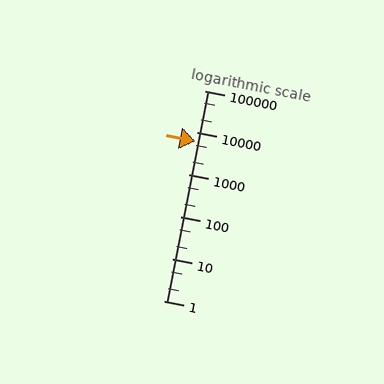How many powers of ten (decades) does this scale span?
The scale spans 5 decades, from 1 to 100000.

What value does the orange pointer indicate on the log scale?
The pointer indicates approximately 6100.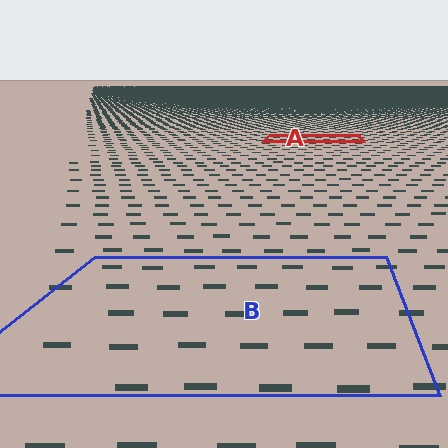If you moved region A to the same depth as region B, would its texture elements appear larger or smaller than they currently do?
They would appear larger. At a closer depth, the same texture elements are projected at a bigger on-screen size.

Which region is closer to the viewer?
Region B is closer. The texture elements there are larger and more spread out.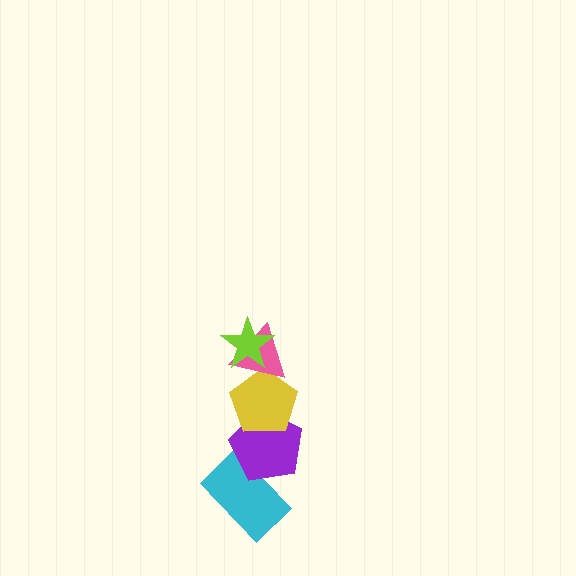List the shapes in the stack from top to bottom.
From top to bottom: the lime star, the pink triangle, the yellow pentagon, the purple pentagon, the cyan rectangle.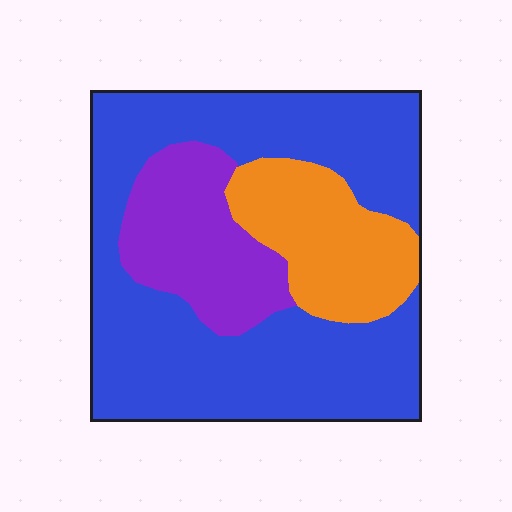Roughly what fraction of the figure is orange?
Orange covers about 20% of the figure.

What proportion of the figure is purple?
Purple takes up about one fifth (1/5) of the figure.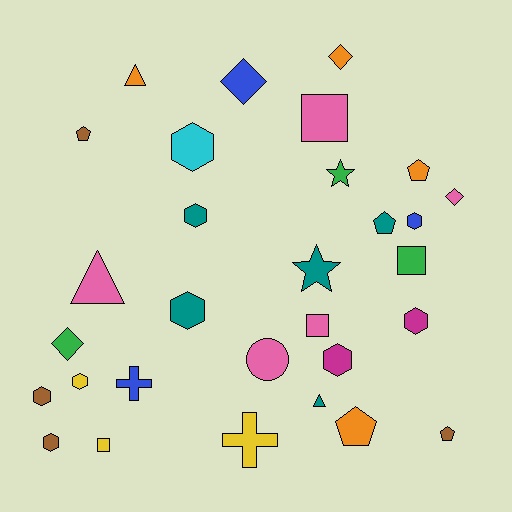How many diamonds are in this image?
There are 4 diamonds.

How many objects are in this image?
There are 30 objects.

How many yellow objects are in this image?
There are 3 yellow objects.